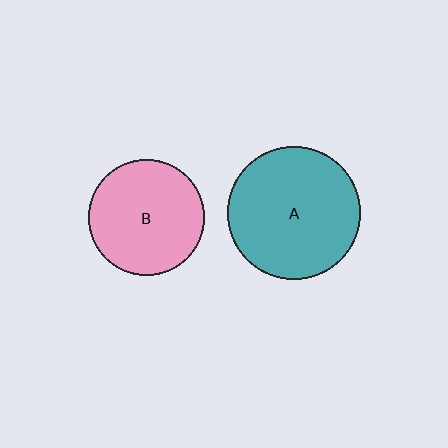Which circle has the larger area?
Circle A (teal).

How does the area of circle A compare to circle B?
Approximately 1.3 times.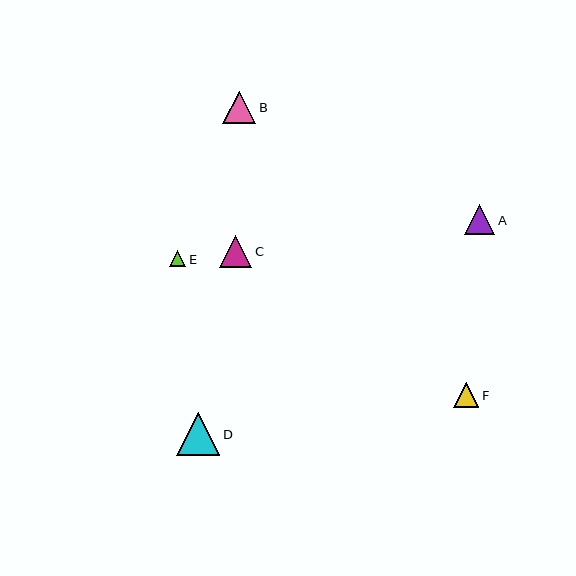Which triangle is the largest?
Triangle D is the largest with a size of approximately 43 pixels.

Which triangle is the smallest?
Triangle E is the smallest with a size of approximately 16 pixels.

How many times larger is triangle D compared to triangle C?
Triangle D is approximately 1.4 times the size of triangle C.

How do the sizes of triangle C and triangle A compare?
Triangle C and triangle A are approximately the same size.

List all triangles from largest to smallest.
From largest to smallest: D, B, C, A, F, E.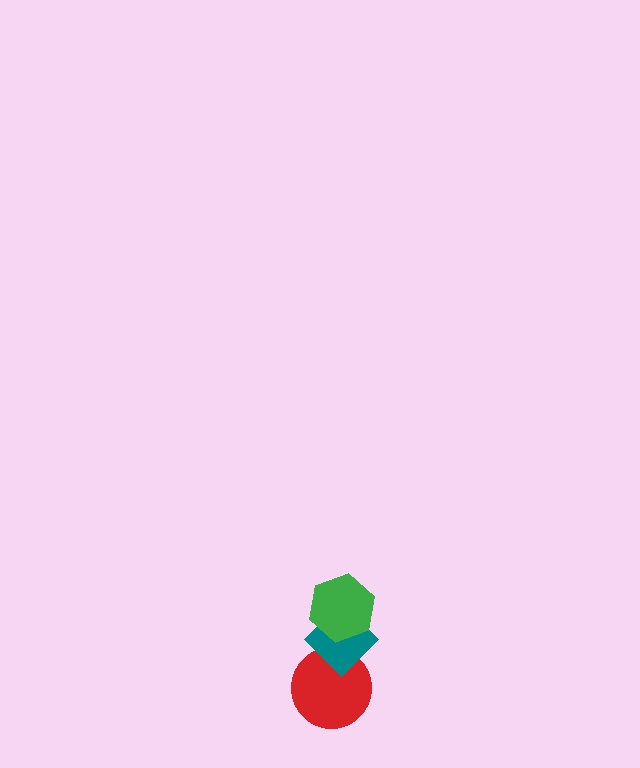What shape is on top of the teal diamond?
The green hexagon is on top of the teal diamond.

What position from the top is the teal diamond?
The teal diamond is 2nd from the top.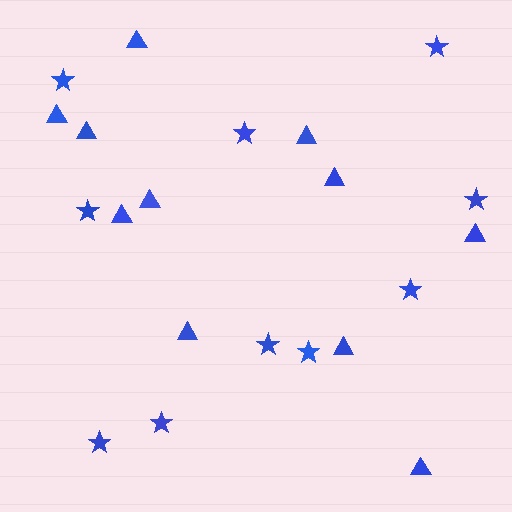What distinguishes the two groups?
There are 2 groups: one group of stars (10) and one group of triangles (11).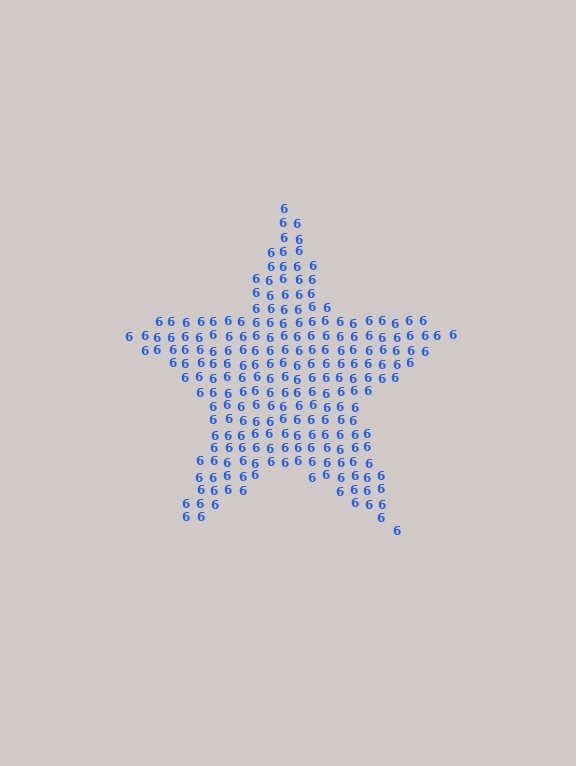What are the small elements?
The small elements are digit 6's.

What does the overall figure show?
The overall figure shows a star.